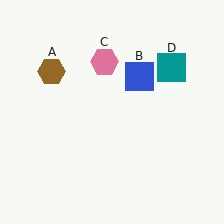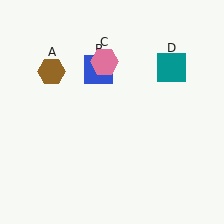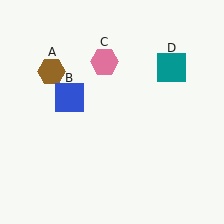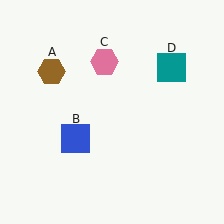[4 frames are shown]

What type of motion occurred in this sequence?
The blue square (object B) rotated counterclockwise around the center of the scene.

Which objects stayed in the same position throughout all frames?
Brown hexagon (object A) and pink hexagon (object C) and teal square (object D) remained stationary.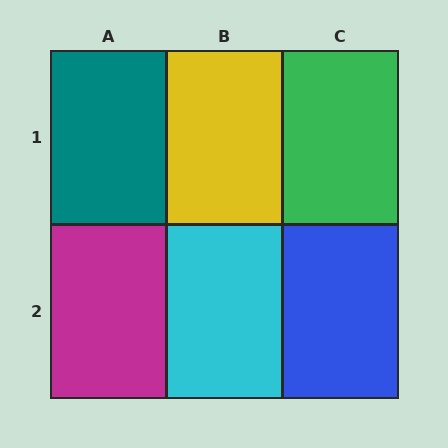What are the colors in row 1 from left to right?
Teal, yellow, green.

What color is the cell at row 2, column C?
Blue.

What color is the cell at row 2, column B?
Cyan.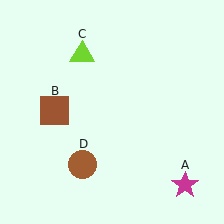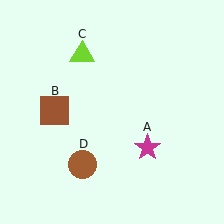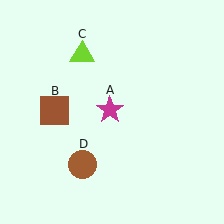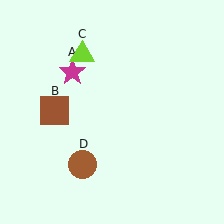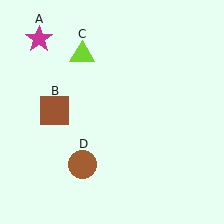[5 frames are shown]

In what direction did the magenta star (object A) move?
The magenta star (object A) moved up and to the left.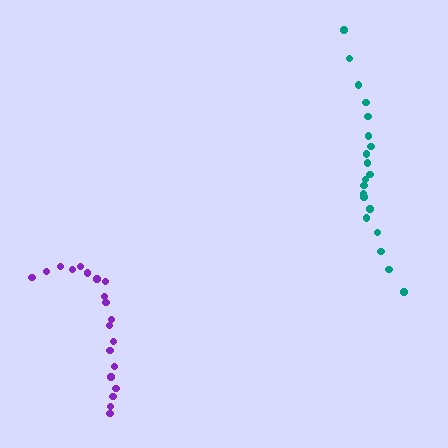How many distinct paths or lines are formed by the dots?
There are 2 distinct paths.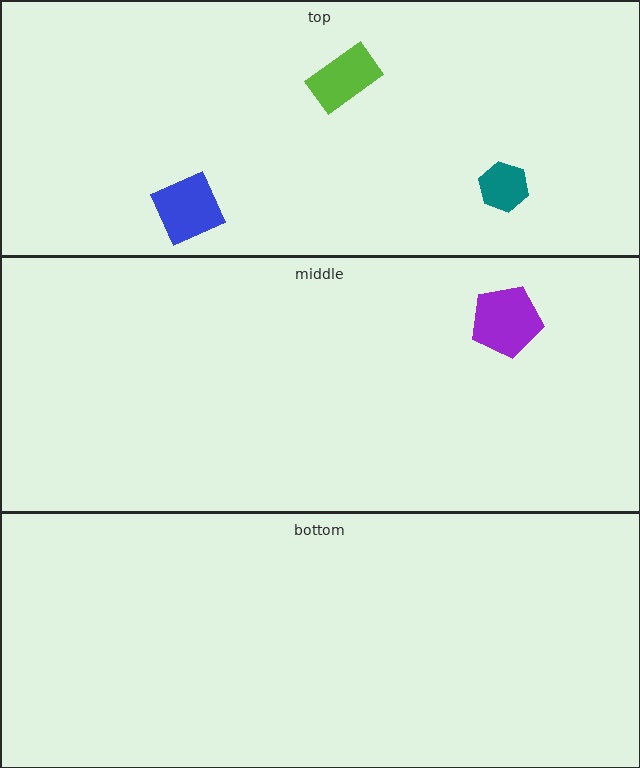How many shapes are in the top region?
3.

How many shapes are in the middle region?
1.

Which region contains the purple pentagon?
The middle region.